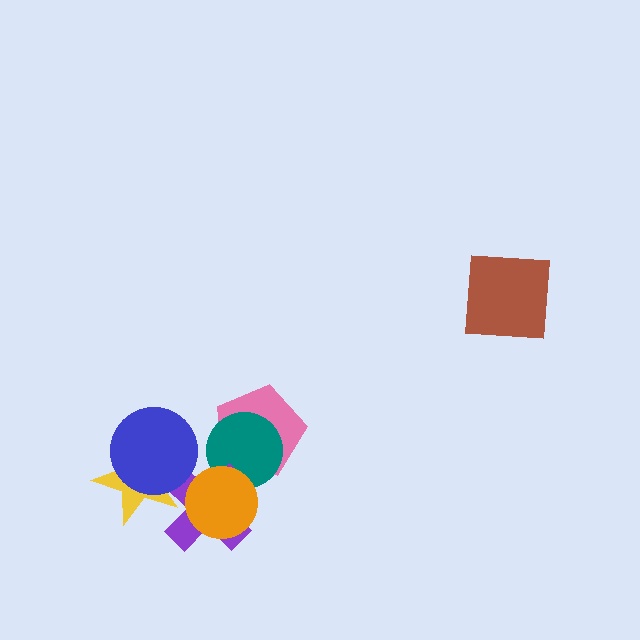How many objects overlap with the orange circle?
2 objects overlap with the orange circle.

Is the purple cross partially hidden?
Yes, it is partially covered by another shape.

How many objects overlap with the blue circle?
2 objects overlap with the blue circle.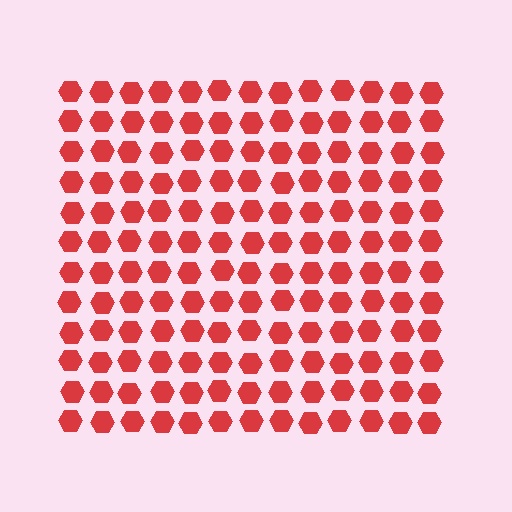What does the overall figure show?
The overall figure shows a square.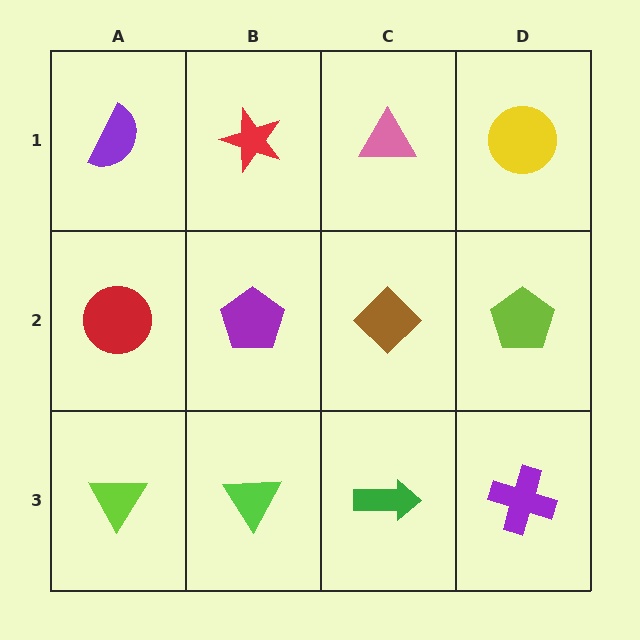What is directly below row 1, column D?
A lime pentagon.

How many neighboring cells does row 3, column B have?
3.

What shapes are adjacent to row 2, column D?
A yellow circle (row 1, column D), a purple cross (row 3, column D), a brown diamond (row 2, column C).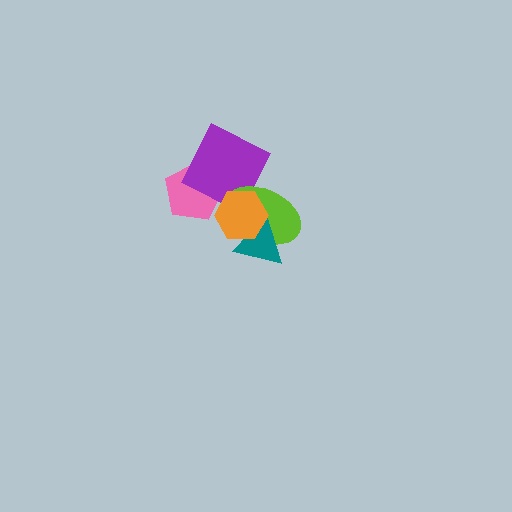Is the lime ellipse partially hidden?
Yes, it is partially covered by another shape.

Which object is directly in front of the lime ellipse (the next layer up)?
The teal triangle is directly in front of the lime ellipse.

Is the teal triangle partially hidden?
Yes, it is partially covered by another shape.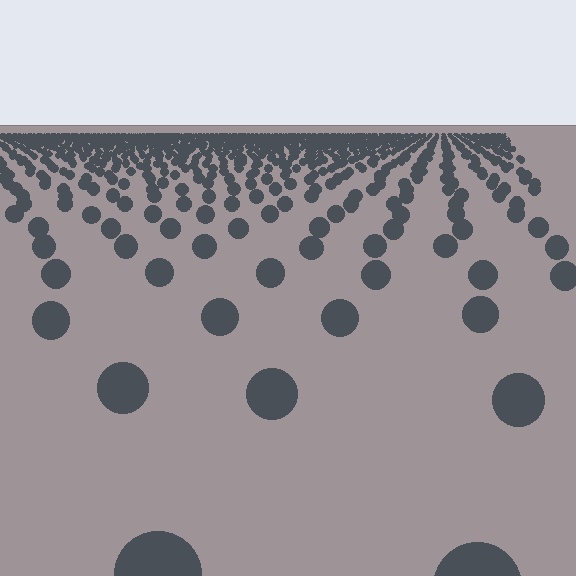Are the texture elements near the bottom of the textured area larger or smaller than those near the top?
Larger. Near the bottom, elements are closer to the viewer and appear at a bigger on-screen size.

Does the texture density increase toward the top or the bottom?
Density increases toward the top.